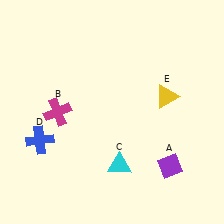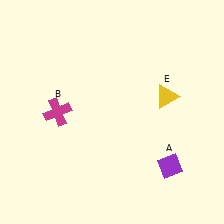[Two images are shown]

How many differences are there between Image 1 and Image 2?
There are 2 differences between the two images.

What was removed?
The cyan triangle (C), the blue cross (D) were removed in Image 2.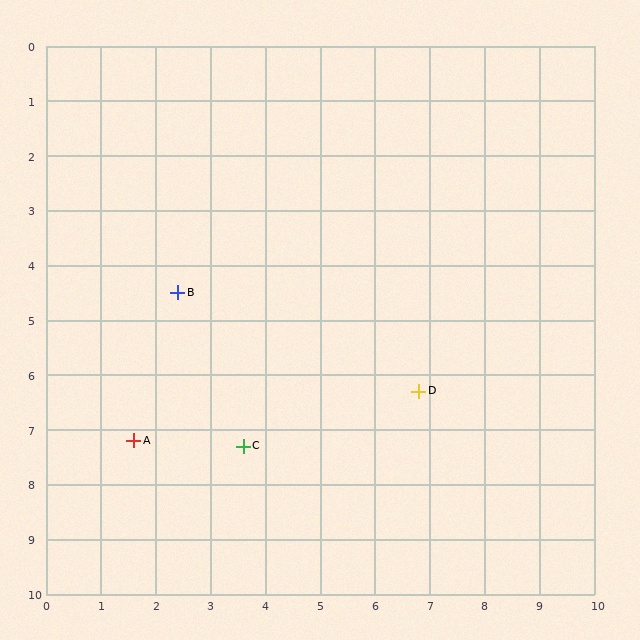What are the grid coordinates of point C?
Point C is at approximately (3.6, 7.3).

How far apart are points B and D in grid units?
Points B and D are about 4.8 grid units apart.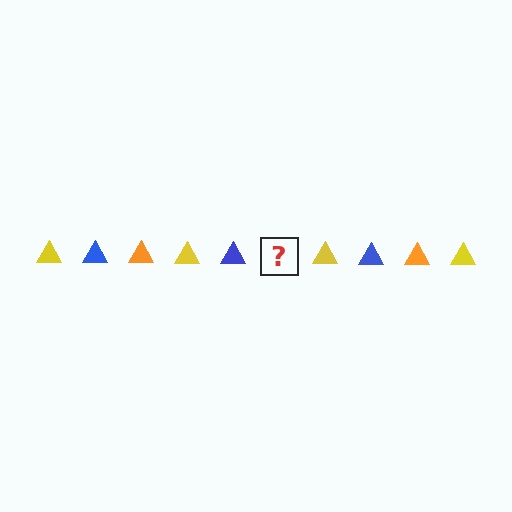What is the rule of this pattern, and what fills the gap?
The rule is that the pattern cycles through yellow, blue, orange triangles. The gap should be filled with an orange triangle.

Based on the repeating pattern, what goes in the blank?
The blank should be an orange triangle.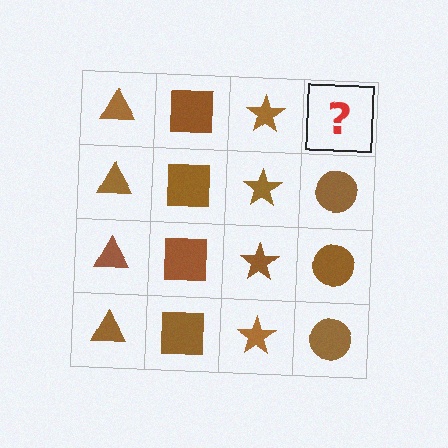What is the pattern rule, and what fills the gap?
The rule is that each column has a consistent shape. The gap should be filled with a brown circle.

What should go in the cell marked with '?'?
The missing cell should contain a brown circle.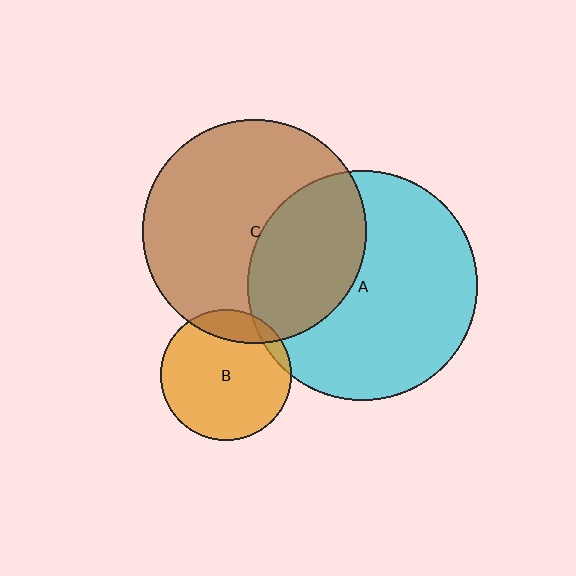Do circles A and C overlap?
Yes.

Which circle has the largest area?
Circle A (cyan).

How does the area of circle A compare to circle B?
Approximately 3.1 times.